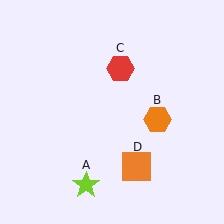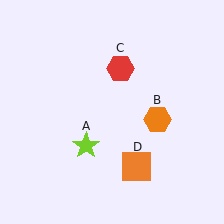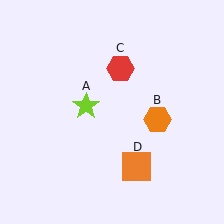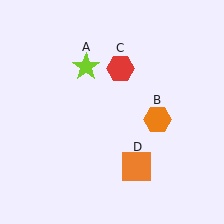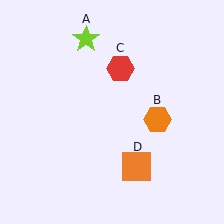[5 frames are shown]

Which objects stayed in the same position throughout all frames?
Orange hexagon (object B) and red hexagon (object C) and orange square (object D) remained stationary.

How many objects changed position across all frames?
1 object changed position: lime star (object A).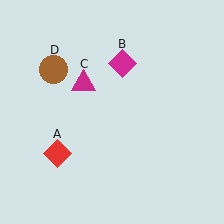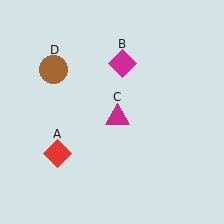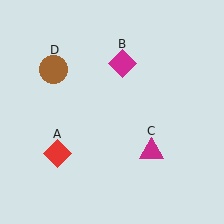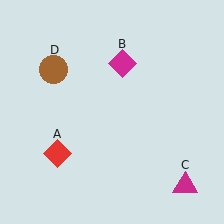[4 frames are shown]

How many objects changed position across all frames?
1 object changed position: magenta triangle (object C).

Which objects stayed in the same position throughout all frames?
Red diamond (object A) and magenta diamond (object B) and brown circle (object D) remained stationary.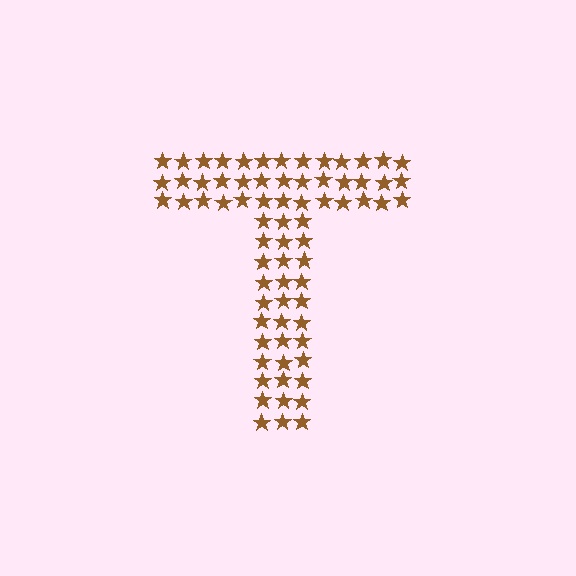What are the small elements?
The small elements are stars.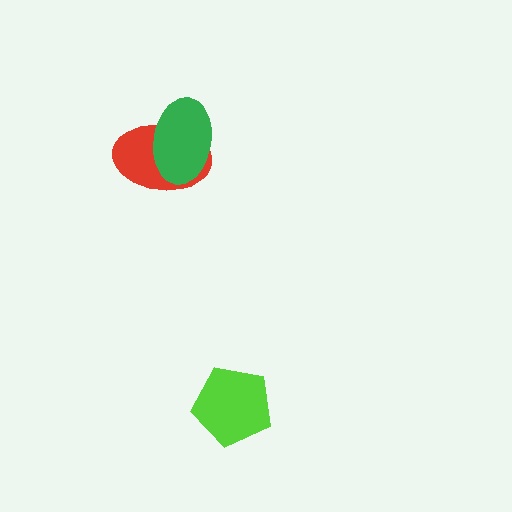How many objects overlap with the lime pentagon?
0 objects overlap with the lime pentagon.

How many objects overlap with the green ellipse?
1 object overlaps with the green ellipse.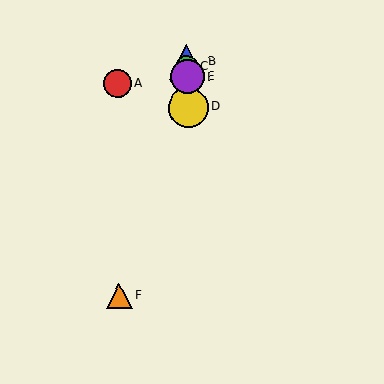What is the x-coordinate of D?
Object D is at x≈188.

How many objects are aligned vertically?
4 objects (B, C, D, E) are aligned vertically.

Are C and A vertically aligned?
No, C is at x≈187 and A is at x≈117.